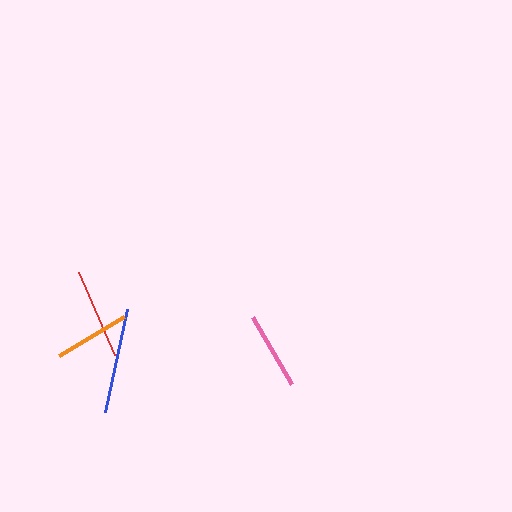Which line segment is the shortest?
The orange line is the shortest at approximately 76 pixels.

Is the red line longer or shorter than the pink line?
The red line is longer than the pink line.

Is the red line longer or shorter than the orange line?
The red line is longer than the orange line.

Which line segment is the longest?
The blue line is the longest at approximately 105 pixels.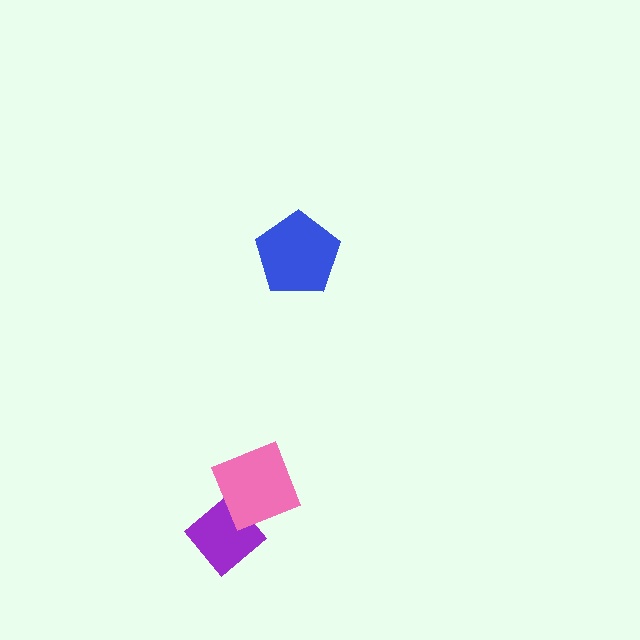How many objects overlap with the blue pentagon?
0 objects overlap with the blue pentagon.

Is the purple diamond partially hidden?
Yes, it is partially covered by another shape.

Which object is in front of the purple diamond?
The pink diamond is in front of the purple diamond.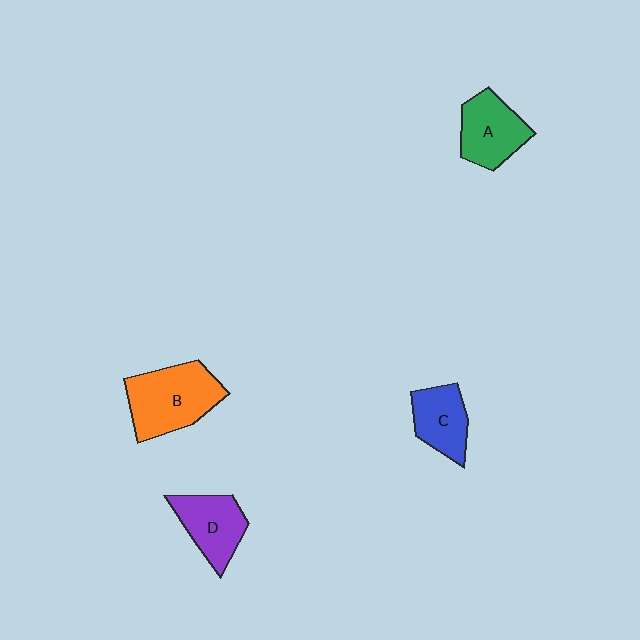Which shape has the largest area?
Shape B (orange).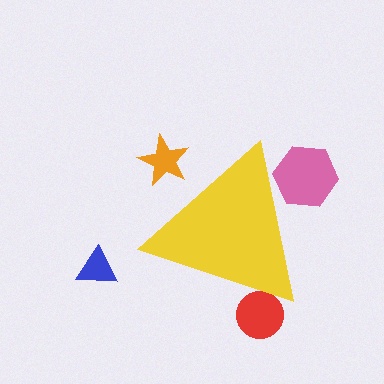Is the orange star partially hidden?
Yes, the orange star is partially hidden behind the yellow triangle.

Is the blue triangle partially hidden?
No, the blue triangle is fully visible.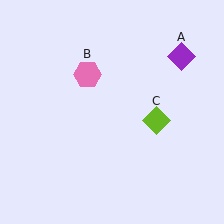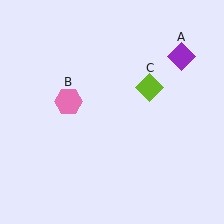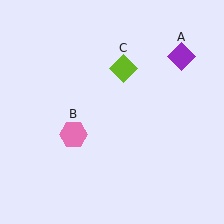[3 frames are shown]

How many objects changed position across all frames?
2 objects changed position: pink hexagon (object B), lime diamond (object C).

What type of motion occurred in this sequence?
The pink hexagon (object B), lime diamond (object C) rotated counterclockwise around the center of the scene.